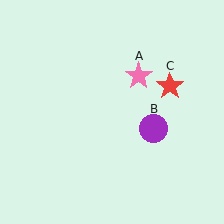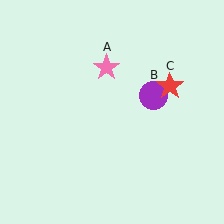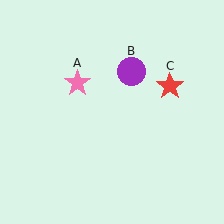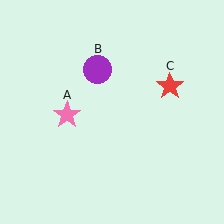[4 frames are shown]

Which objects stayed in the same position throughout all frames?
Red star (object C) remained stationary.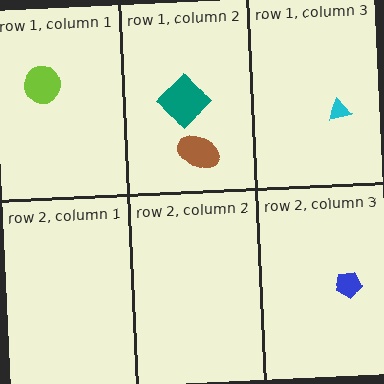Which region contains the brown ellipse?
The row 1, column 2 region.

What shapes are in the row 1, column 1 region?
The lime circle.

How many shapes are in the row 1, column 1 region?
1.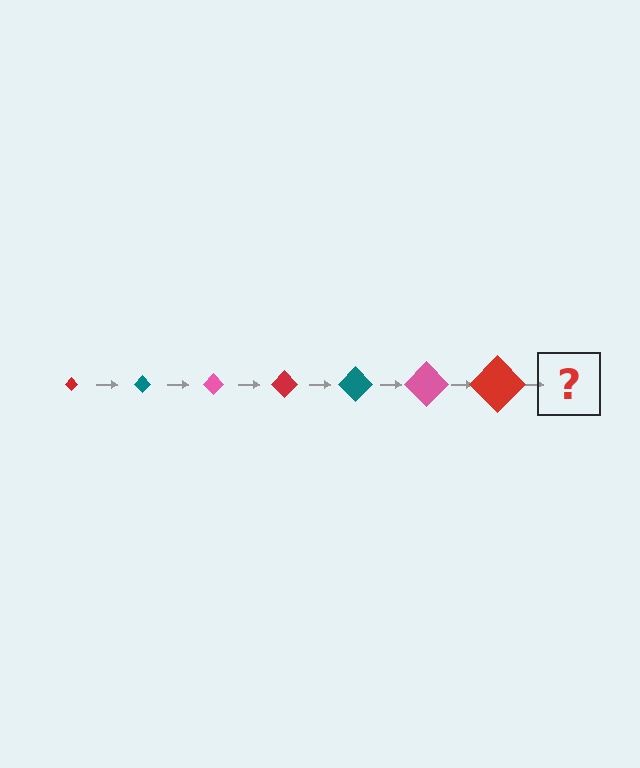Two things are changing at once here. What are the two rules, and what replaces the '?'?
The two rules are that the diamond grows larger each step and the color cycles through red, teal, and pink. The '?' should be a teal diamond, larger than the previous one.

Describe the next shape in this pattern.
It should be a teal diamond, larger than the previous one.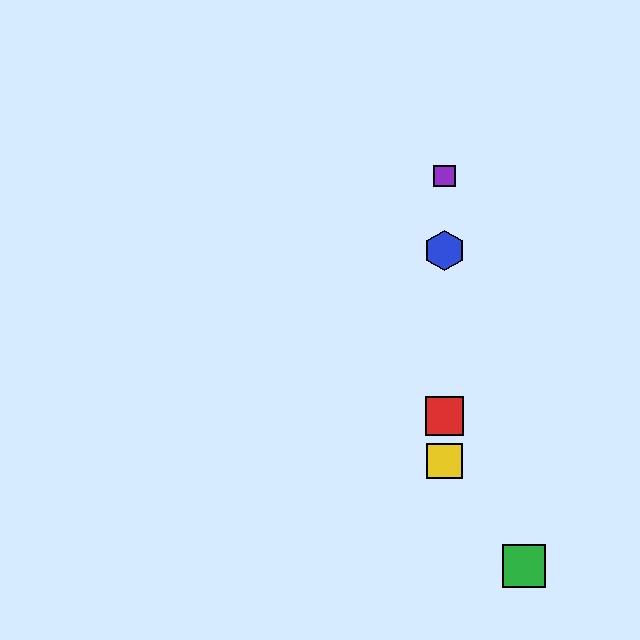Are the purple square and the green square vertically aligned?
No, the purple square is at x≈445 and the green square is at x≈524.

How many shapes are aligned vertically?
4 shapes (the red square, the blue hexagon, the yellow square, the purple square) are aligned vertically.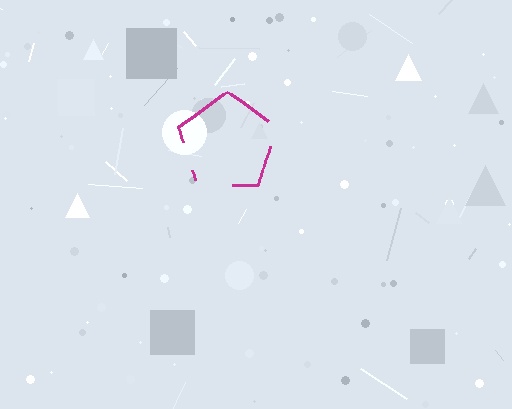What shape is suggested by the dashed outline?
The dashed outline suggests a pentagon.